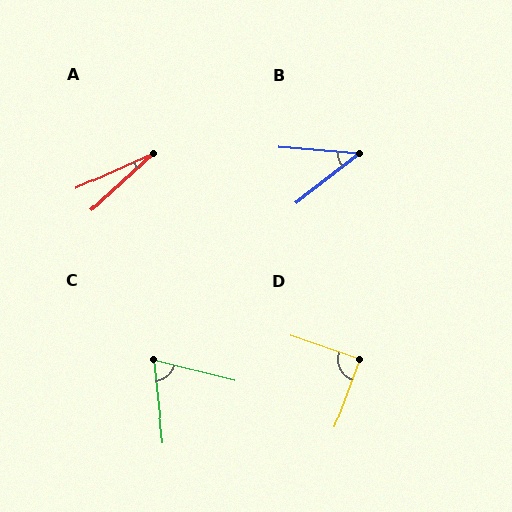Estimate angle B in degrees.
Approximately 42 degrees.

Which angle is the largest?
D, at approximately 89 degrees.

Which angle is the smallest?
A, at approximately 18 degrees.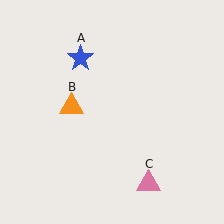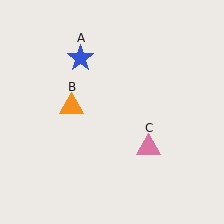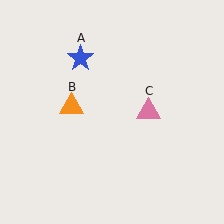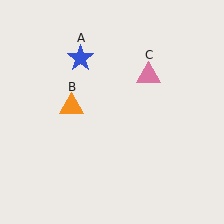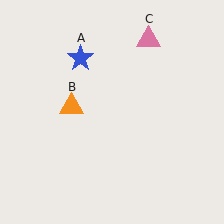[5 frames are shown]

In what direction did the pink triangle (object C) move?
The pink triangle (object C) moved up.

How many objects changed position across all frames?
1 object changed position: pink triangle (object C).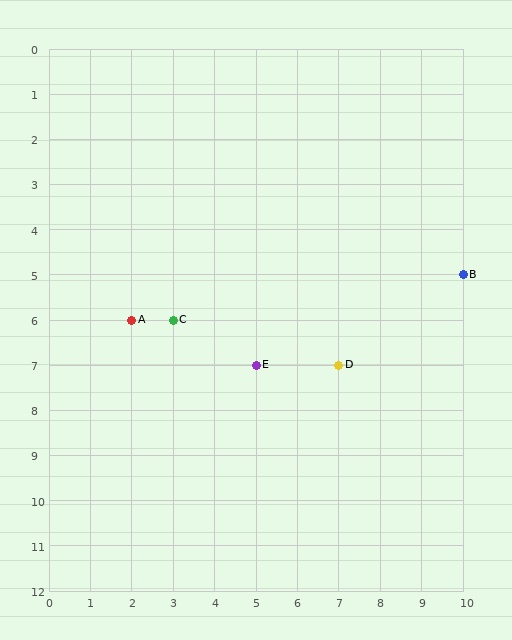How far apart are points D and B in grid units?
Points D and B are 3 columns and 2 rows apart (about 3.6 grid units diagonally).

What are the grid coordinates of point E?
Point E is at grid coordinates (5, 7).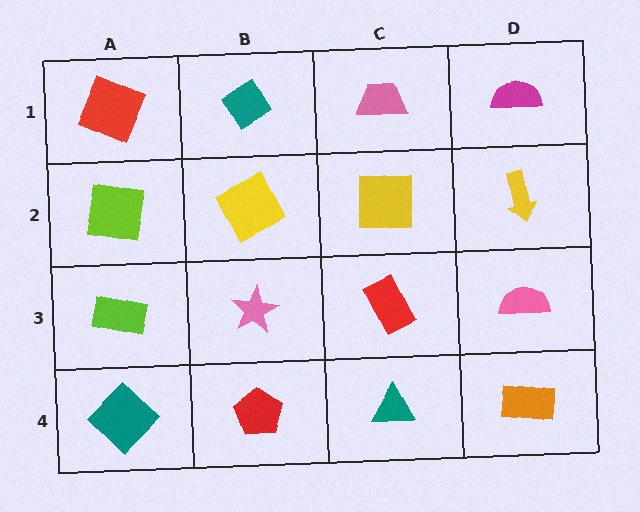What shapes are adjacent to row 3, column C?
A yellow square (row 2, column C), a teal triangle (row 4, column C), a pink star (row 3, column B), a pink semicircle (row 3, column D).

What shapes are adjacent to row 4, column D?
A pink semicircle (row 3, column D), a teal triangle (row 4, column C).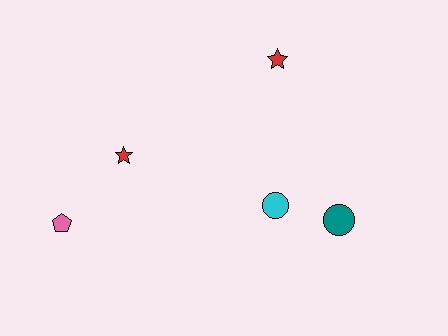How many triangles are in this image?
There are no triangles.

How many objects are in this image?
There are 5 objects.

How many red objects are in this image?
There are 2 red objects.